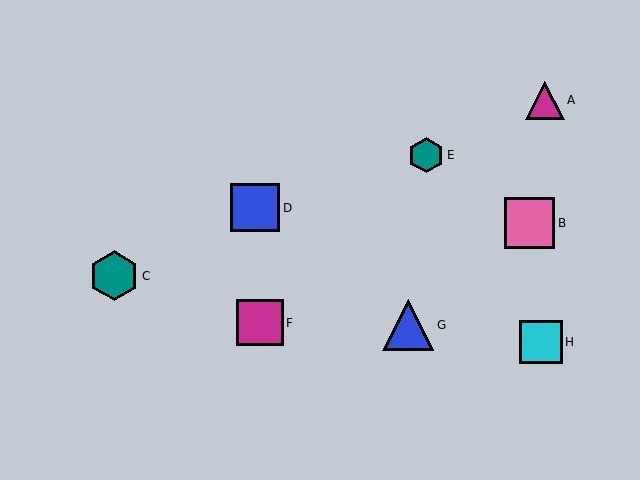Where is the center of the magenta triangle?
The center of the magenta triangle is at (545, 100).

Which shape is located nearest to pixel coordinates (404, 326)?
The blue triangle (labeled G) at (408, 325) is nearest to that location.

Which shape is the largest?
The blue triangle (labeled G) is the largest.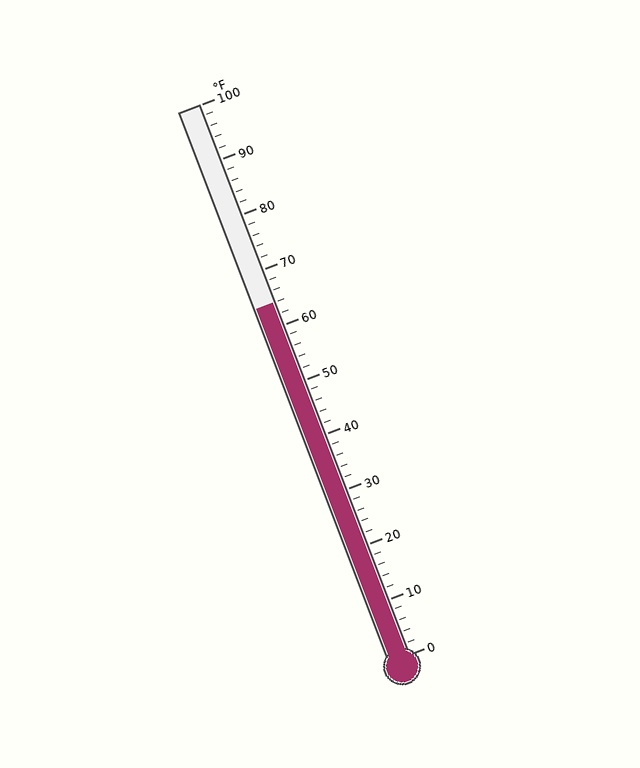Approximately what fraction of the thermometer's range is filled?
The thermometer is filled to approximately 65% of its range.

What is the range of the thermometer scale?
The thermometer scale ranges from 0°F to 100°F.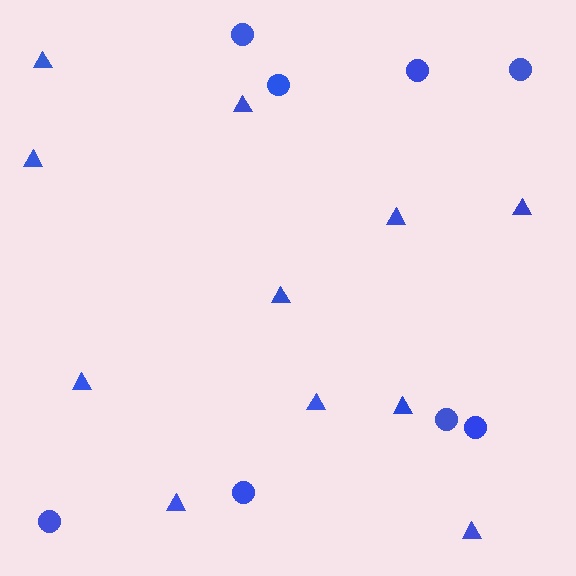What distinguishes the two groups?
There are 2 groups: one group of circles (8) and one group of triangles (11).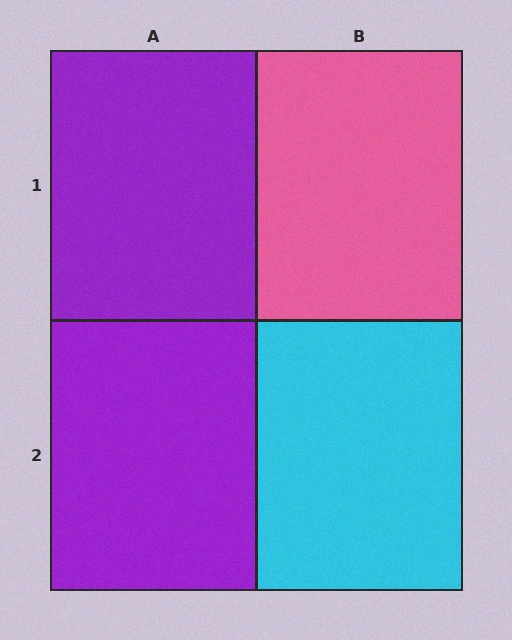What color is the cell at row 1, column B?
Pink.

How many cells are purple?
2 cells are purple.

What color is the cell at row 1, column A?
Purple.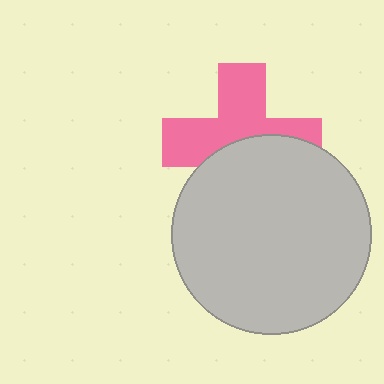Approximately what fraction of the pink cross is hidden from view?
Roughly 44% of the pink cross is hidden behind the light gray circle.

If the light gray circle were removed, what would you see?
You would see the complete pink cross.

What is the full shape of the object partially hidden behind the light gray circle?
The partially hidden object is a pink cross.